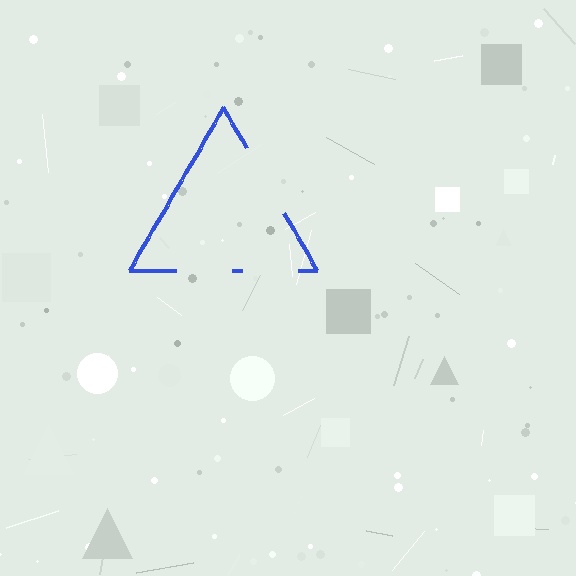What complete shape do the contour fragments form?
The contour fragments form a triangle.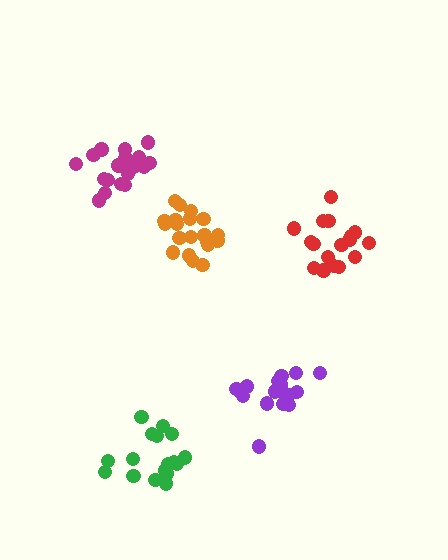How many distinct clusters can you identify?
There are 5 distinct clusters.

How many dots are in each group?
Group 1: 20 dots, Group 2: 21 dots, Group 3: 17 dots, Group 4: 17 dots, Group 5: 17 dots (92 total).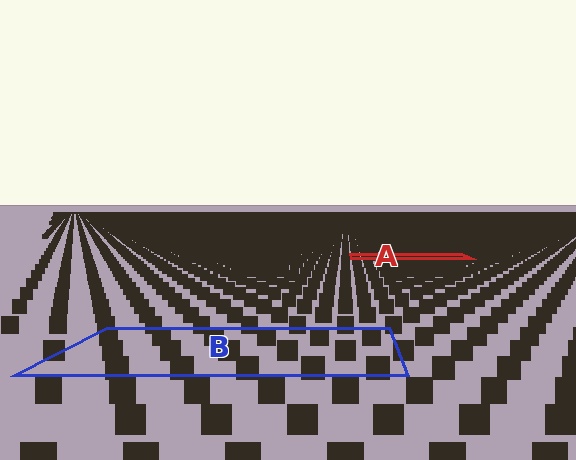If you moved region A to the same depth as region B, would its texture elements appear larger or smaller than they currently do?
They would appear larger. At a closer depth, the same texture elements are projected at a bigger on-screen size.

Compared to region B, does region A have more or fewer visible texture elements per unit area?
Region A has more texture elements per unit area — they are packed more densely because it is farther away.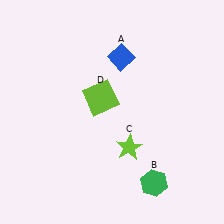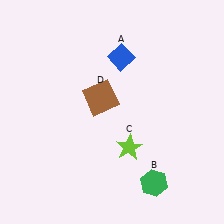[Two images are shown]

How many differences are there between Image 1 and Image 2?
There is 1 difference between the two images.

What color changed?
The square (D) changed from lime in Image 1 to brown in Image 2.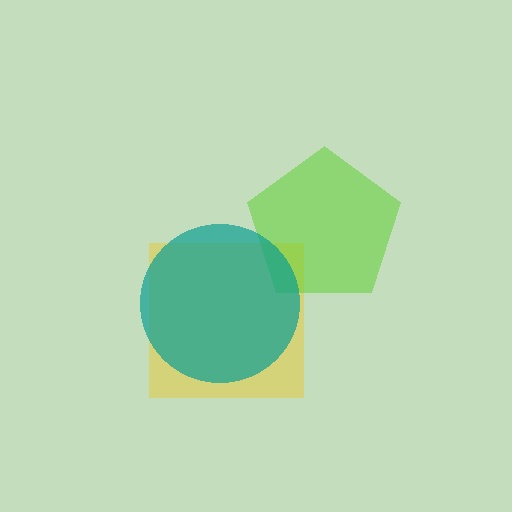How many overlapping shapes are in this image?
There are 3 overlapping shapes in the image.